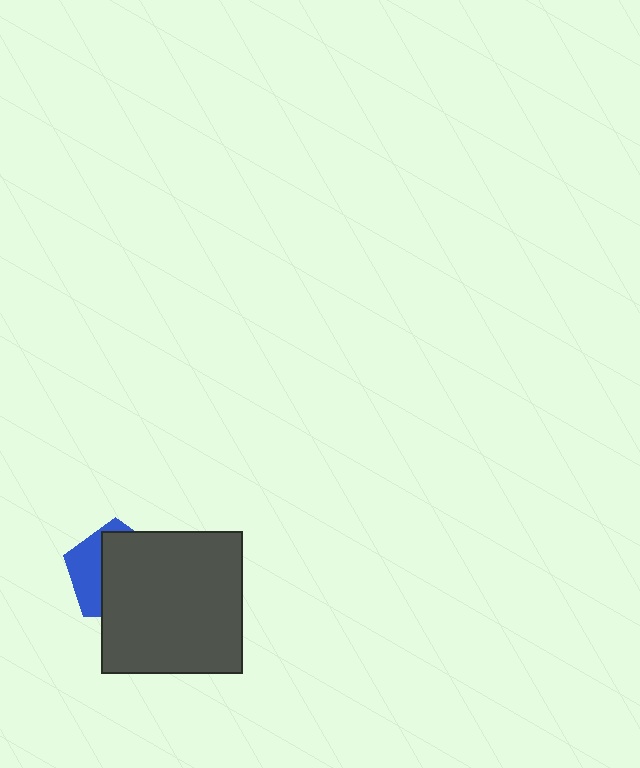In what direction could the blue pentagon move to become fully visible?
The blue pentagon could move left. That would shift it out from behind the dark gray square entirely.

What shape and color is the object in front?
The object in front is a dark gray square.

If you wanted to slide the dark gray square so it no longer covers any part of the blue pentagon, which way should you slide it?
Slide it right — that is the most direct way to separate the two shapes.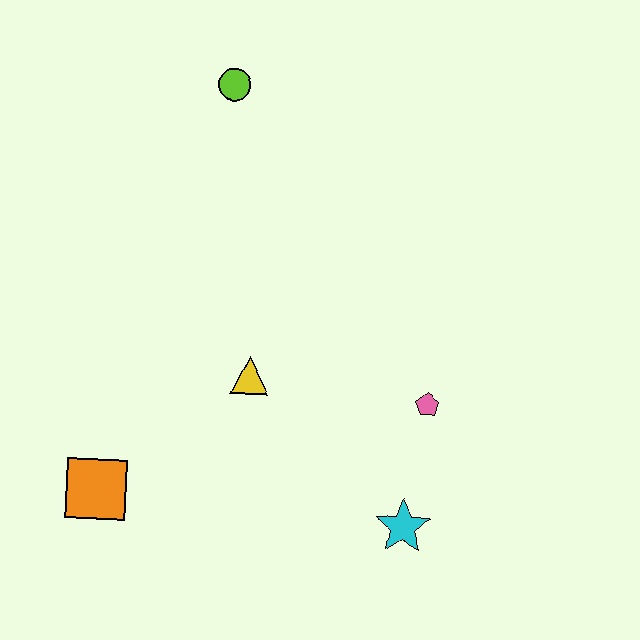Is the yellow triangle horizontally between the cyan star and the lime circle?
Yes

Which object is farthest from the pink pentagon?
The lime circle is farthest from the pink pentagon.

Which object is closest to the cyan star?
The pink pentagon is closest to the cyan star.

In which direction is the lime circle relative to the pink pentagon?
The lime circle is above the pink pentagon.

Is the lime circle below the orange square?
No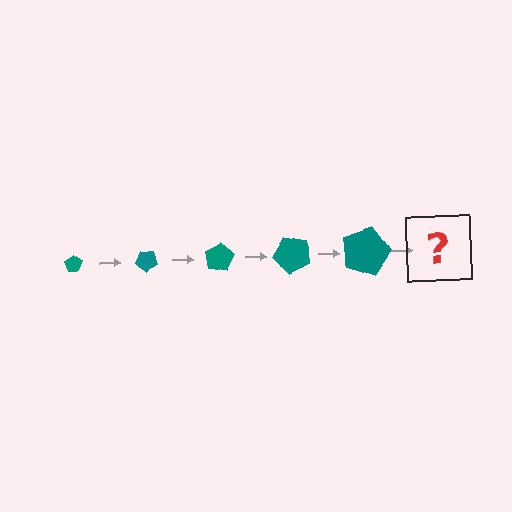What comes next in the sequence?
The next element should be a pentagon, larger than the previous one and rotated 200 degrees from the start.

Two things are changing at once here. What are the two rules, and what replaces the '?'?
The two rules are that the pentagon grows larger each step and it rotates 40 degrees each step. The '?' should be a pentagon, larger than the previous one and rotated 200 degrees from the start.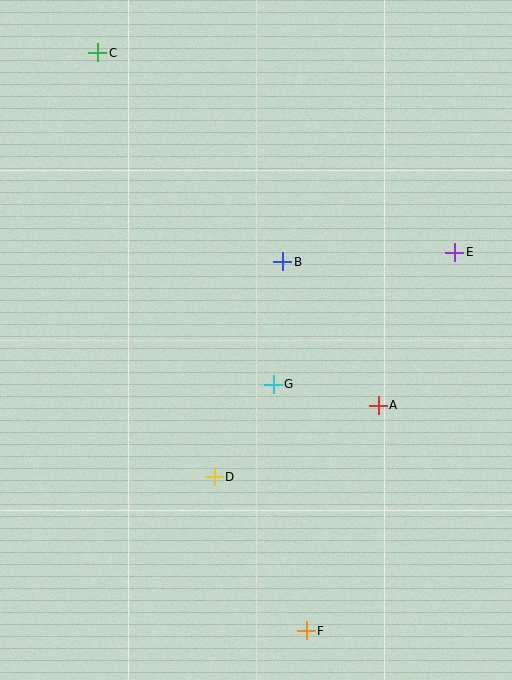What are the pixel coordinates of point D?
Point D is at (214, 477).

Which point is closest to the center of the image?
Point G at (273, 384) is closest to the center.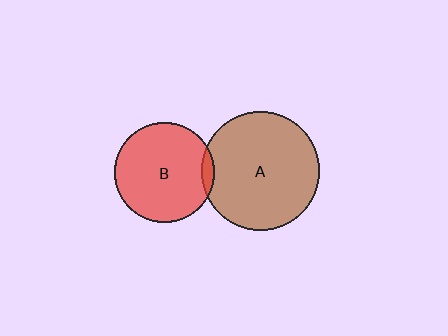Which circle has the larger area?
Circle A (brown).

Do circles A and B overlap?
Yes.